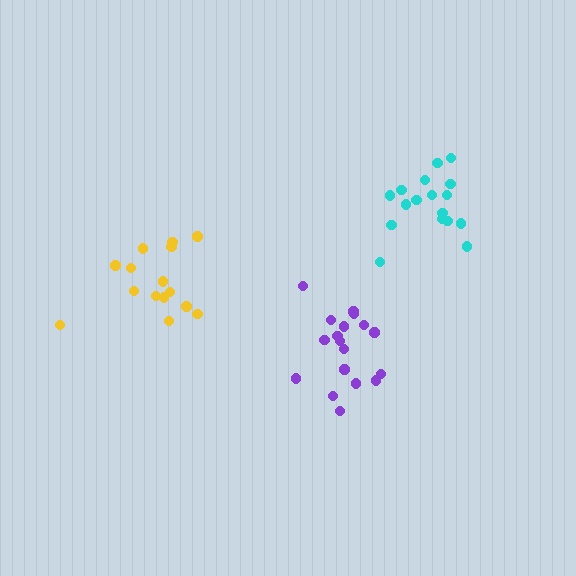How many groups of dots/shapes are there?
There are 3 groups.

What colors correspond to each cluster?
The clusters are colored: purple, yellow, cyan.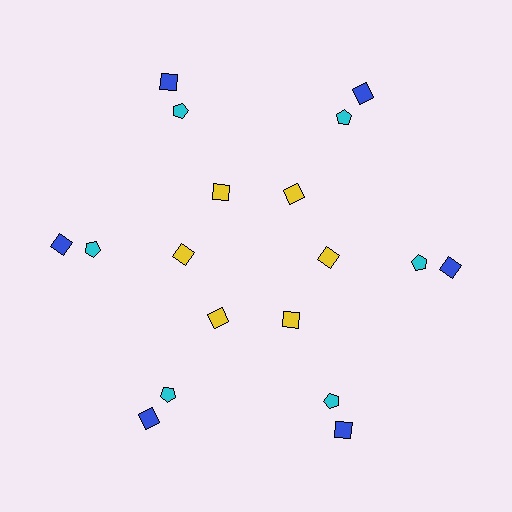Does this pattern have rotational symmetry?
Yes, this pattern has 6-fold rotational symmetry. It looks the same after rotating 60 degrees around the center.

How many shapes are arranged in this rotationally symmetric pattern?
There are 18 shapes, arranged in 6 groups of 3.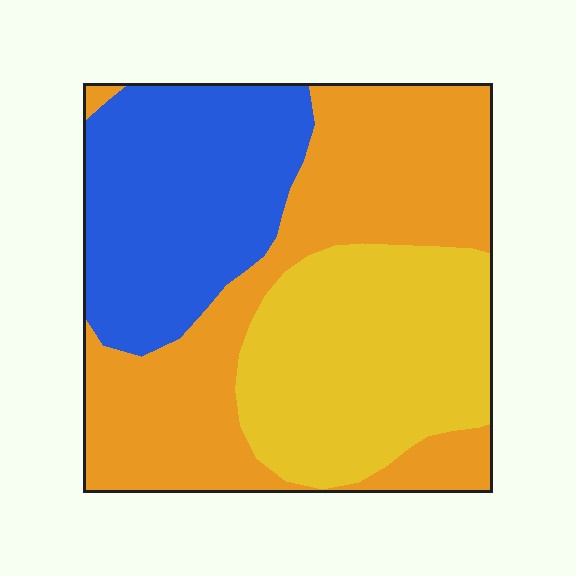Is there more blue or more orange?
Orange.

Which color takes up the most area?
Orange, at roughly 40%.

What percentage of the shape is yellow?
Yellow covers 30% of the shape.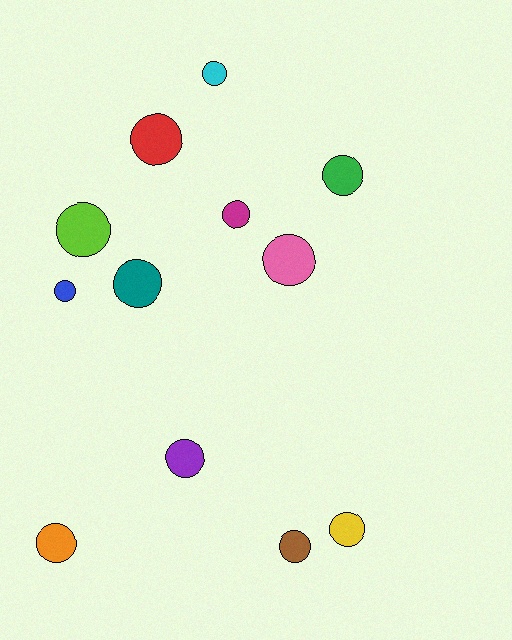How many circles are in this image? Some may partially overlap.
There are 12 circles.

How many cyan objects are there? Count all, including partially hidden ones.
There is 1 cyan object.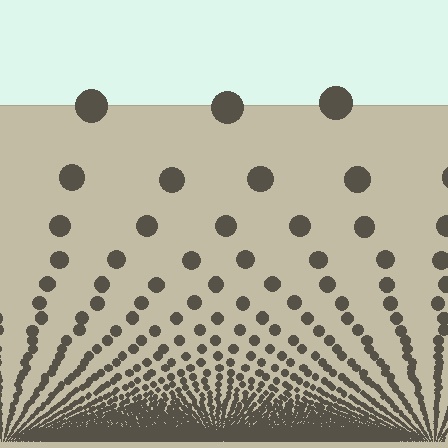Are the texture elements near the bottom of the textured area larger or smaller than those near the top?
Smaller. The gradient is inverted — elements near the bottom are smaller and denser.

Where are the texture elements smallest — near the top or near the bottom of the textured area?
Near the bottom.